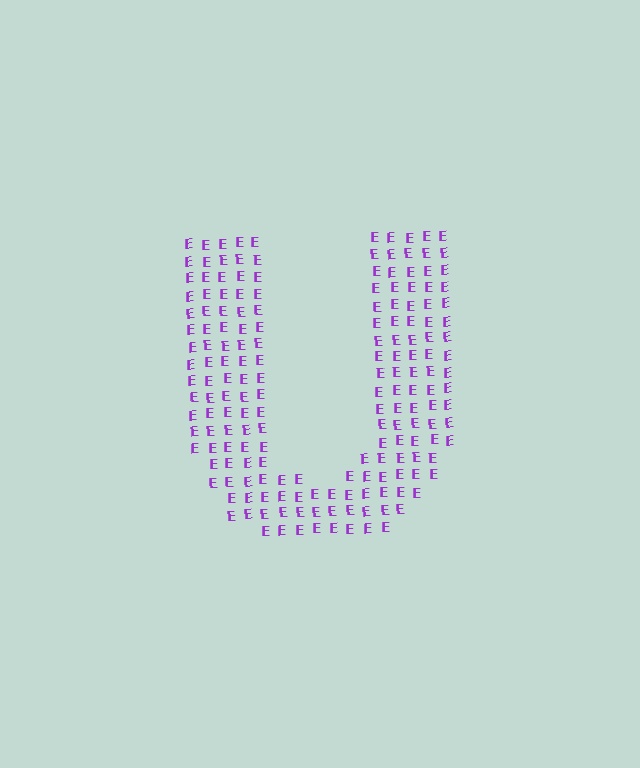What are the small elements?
The small elements are letter E's.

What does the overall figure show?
The overall figure shows the letter U.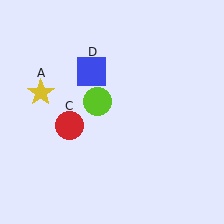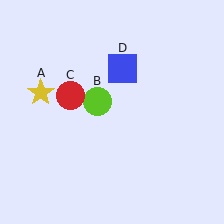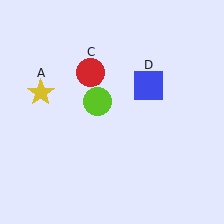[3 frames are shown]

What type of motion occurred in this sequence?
The red circle (object C), blue square (object D) rotated clockwise around the center of the scene.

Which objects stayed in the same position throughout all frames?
Yellow star (object A) and lime circle (object B) remained stationary.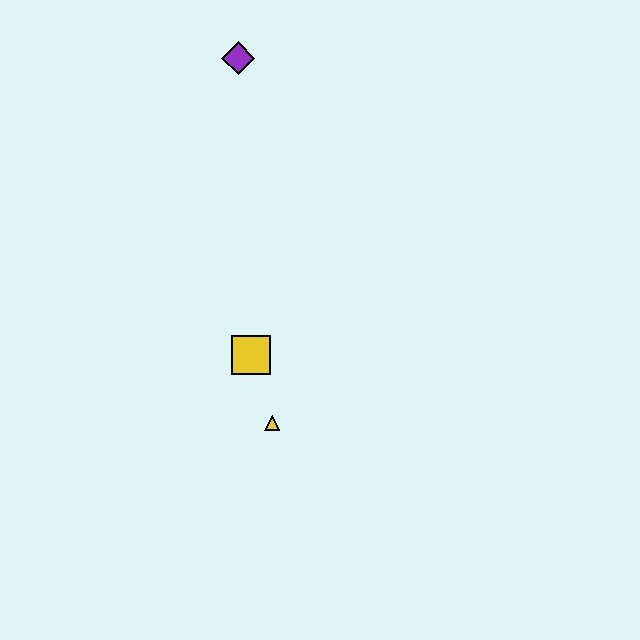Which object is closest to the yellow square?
The yellow triangle is closest to the yellow square.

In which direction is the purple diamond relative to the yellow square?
The purple diamond is above the yellow square.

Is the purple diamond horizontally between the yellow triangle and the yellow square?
No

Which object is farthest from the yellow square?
The purple diamond is farthest from the yellow square.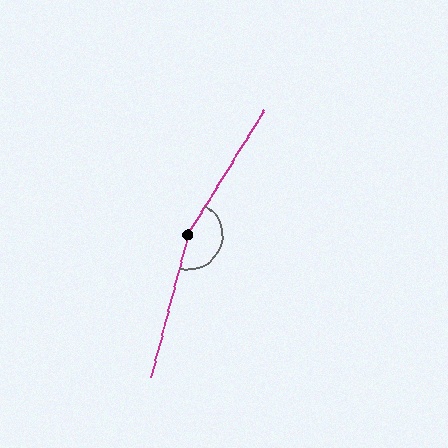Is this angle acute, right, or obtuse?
It is obtuse.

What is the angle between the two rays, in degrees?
Approximately 163 degrees.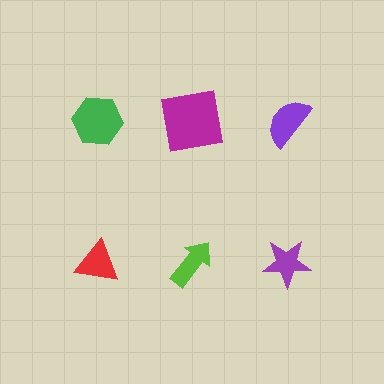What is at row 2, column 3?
A purple star.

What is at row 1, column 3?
A purple semicircle.